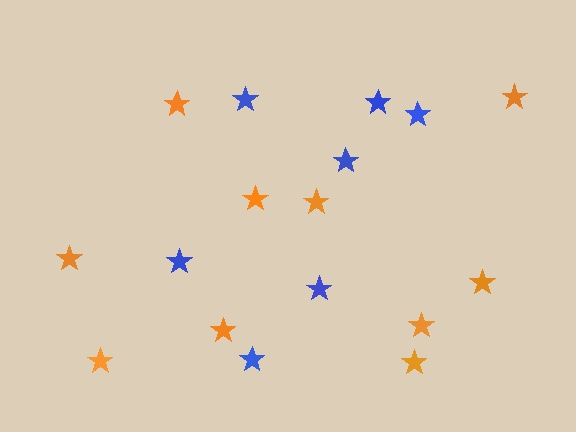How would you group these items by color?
There are 2 groups: one group of orange stars (10) and one group of blue stars (7).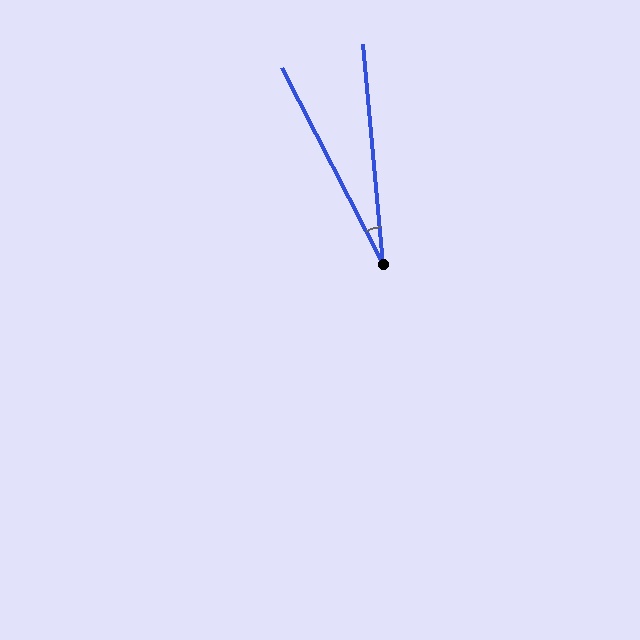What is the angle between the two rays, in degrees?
Approximately 22 degrees.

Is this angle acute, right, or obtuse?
It is acute.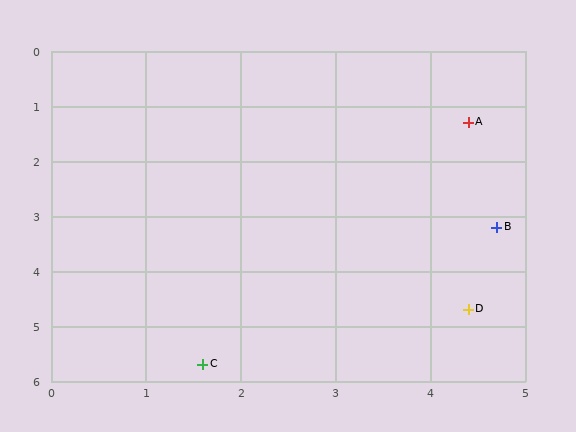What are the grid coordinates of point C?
Point C is at approximately (1.6, 5.7).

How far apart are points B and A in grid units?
Points B and A are about 1.9 grid units apart.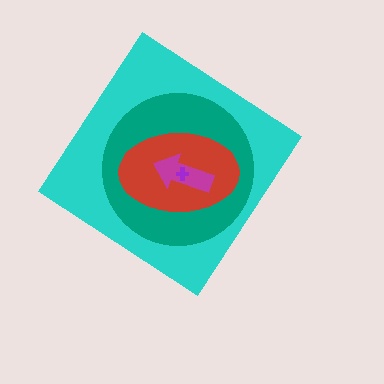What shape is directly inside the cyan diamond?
The teal circle.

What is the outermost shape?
The cyan diamond.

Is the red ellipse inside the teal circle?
Yes.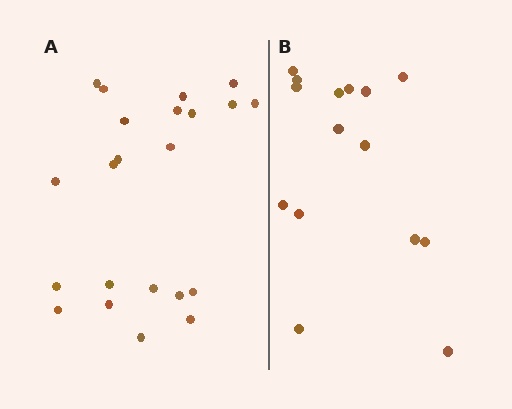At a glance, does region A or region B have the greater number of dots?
Region A (the left region) has more dots.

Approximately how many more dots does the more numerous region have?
Region A has roughly 8 or so more dots than region B.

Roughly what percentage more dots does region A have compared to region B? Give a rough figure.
About 45% more.